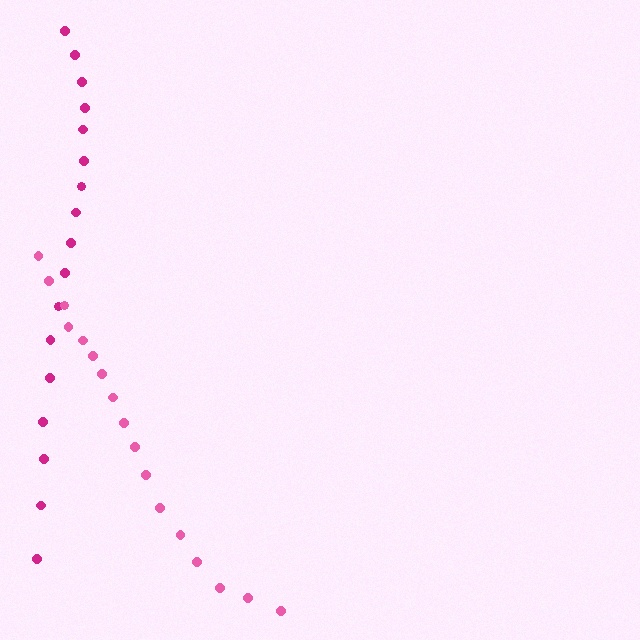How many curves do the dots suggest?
There are 2 distinct paths.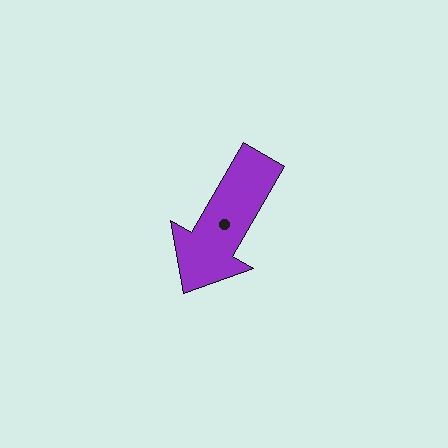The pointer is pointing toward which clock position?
Roughly 7 o'clock.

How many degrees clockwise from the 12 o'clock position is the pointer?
Approximately 210 degrees.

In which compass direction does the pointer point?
Southwest.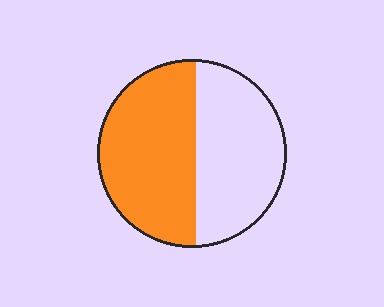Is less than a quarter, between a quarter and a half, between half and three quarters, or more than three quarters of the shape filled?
Between half and three quarters.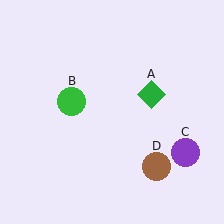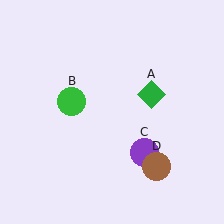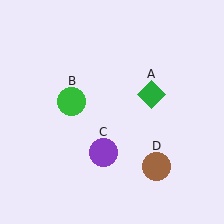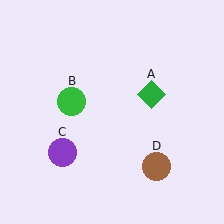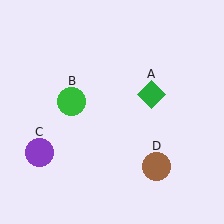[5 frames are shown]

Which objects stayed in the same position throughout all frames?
Green diamond (object A) and green circle (object B) and brown circle (object D) remained stationary.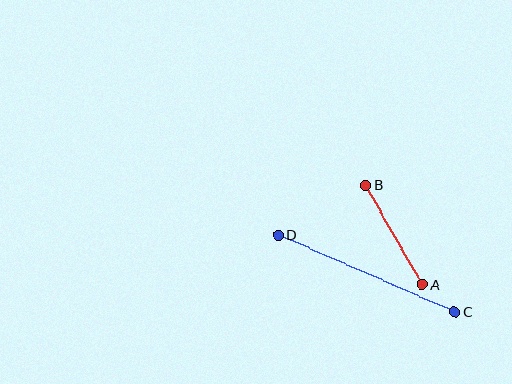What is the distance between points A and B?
The distance is approximately 114 pixels.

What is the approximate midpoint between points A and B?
The midpoint is at approximately (394, 235) pixels.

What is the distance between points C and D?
The distance is approximately 193 pixels.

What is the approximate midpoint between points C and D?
The midpoint is at approximately (366, 273) pixels.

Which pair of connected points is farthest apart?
Points C and D are farthest apart.